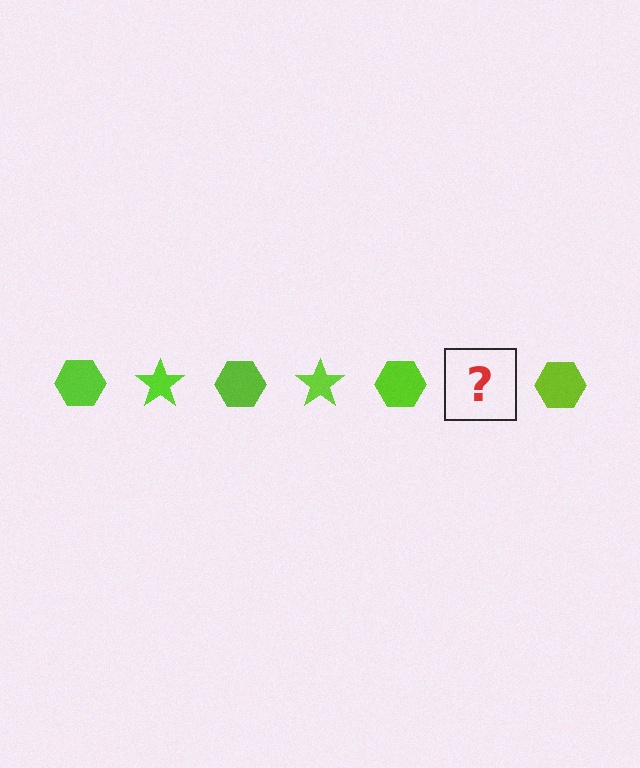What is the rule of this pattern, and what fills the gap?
The rule is that the pattern cycles through hexagon, star shapes in lime. The gap should be filled with a lime star.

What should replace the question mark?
The question mark should be replaced with a lime star.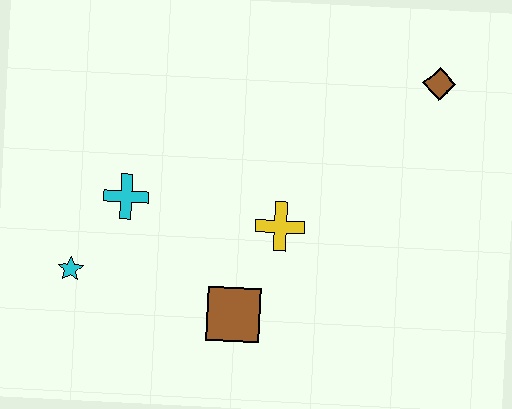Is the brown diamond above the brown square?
Yes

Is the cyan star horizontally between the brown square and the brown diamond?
No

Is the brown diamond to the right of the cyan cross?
Yes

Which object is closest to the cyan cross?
The cyan star is closest to the cyan cross.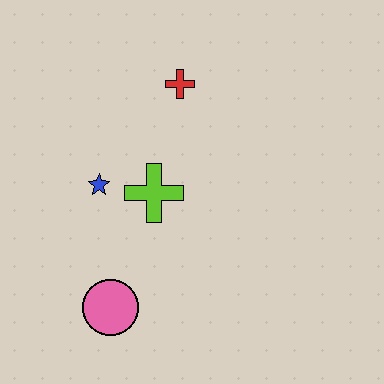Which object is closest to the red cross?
The lime cross is closest to the red cross.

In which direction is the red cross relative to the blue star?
The red cross is above the blue star.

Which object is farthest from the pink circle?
The red cross is farthest from the pink circle.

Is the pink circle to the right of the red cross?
No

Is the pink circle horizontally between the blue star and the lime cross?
Yes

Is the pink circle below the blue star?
Yes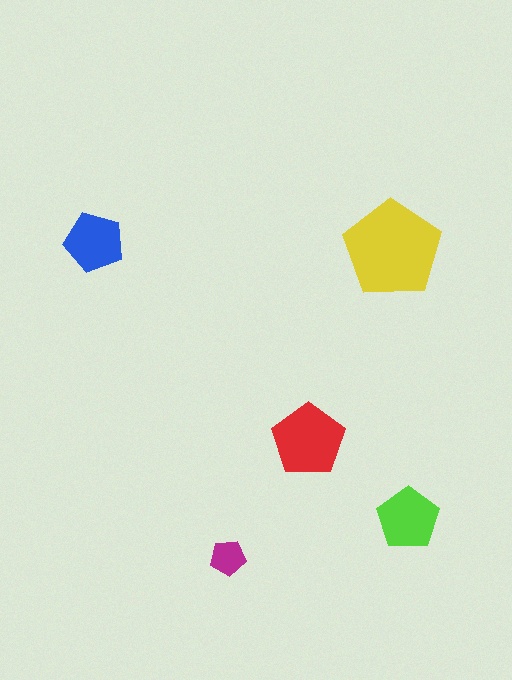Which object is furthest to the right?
The lime pentagon is rightmost.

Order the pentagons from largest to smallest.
the yellow one, the red one, the lime one, the blue one, the magenta one.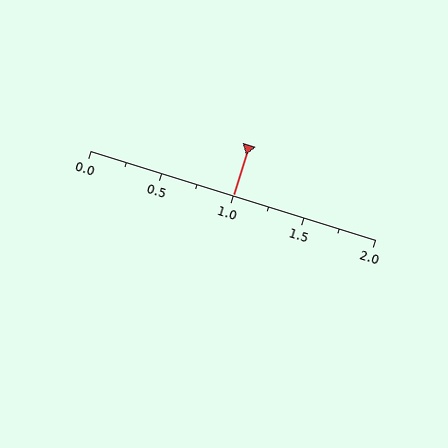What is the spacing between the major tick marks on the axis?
The major ticks are spaced 0.5 apart.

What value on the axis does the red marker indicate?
The marker indicates approximately 1.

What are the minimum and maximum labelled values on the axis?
The axis runs from 0.0 to 2.0.